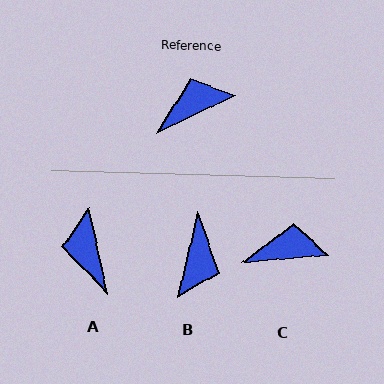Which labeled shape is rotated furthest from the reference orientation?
B, about 128 degrees away.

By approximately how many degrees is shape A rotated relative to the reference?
Approximately 77 degrees counter-clockwise.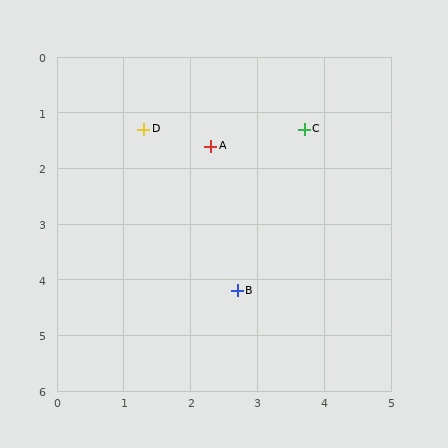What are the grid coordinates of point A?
Point A is at approximately (2.3, 1.6).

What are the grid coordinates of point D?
Point D is at approximately (1.3, 1.3).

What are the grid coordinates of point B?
Point B is at approximately (2.7, 4.2).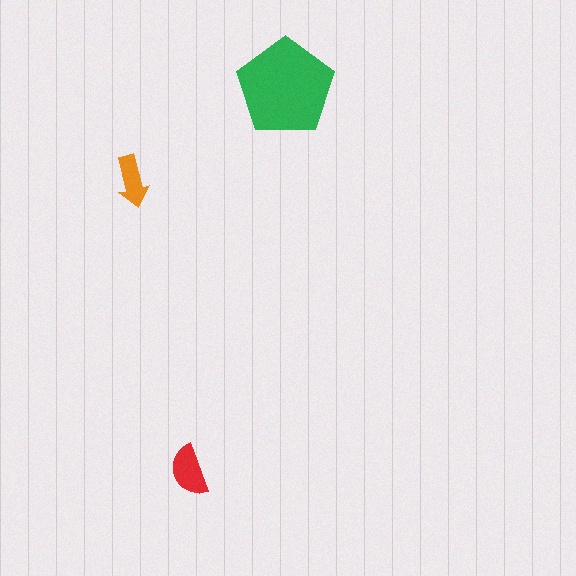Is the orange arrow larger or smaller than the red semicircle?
Smaller.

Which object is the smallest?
The orange arrow.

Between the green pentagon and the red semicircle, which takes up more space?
The green pentagon.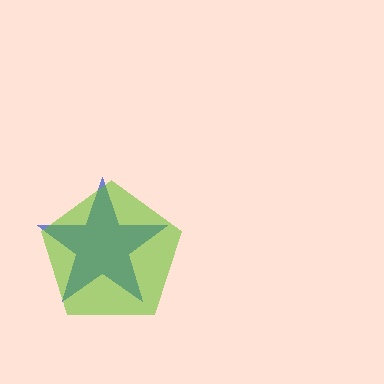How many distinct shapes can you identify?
There are 2 distinct shapes: a blue star, a lime pentagon.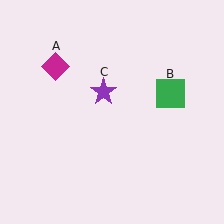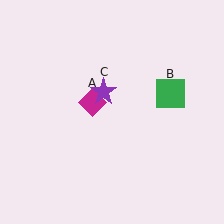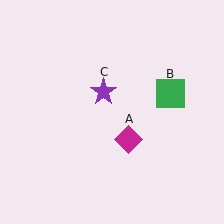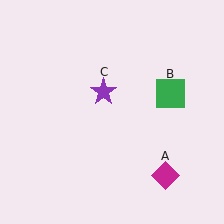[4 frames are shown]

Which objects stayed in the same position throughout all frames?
Green square (object B) and purple star (object C) remained stationary.